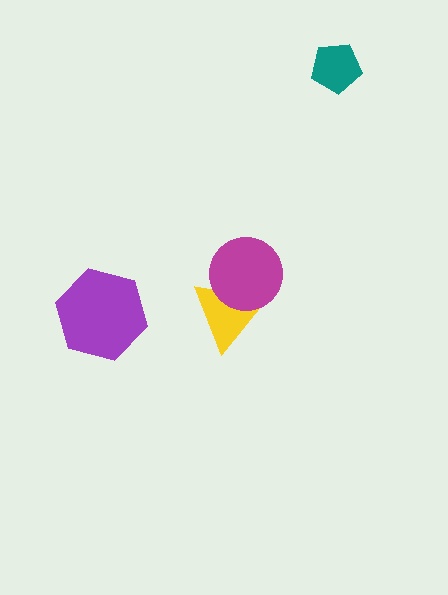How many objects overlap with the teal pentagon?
0 objects overlap with the teal pentagon.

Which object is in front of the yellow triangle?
The magenta circle is in front of the yellow triangle.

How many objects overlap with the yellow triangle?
1 object overlaps with the yellow triangle.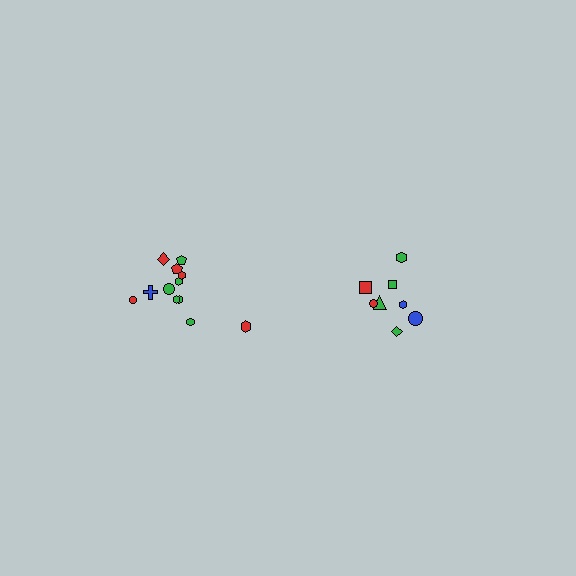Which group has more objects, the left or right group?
The left group.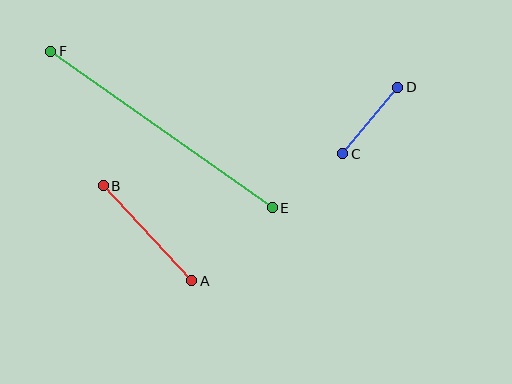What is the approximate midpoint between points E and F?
The midpoint is at approximately (162, 129) pixels.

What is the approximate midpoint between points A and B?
The midpoint is at approximately (147, 233) pixels.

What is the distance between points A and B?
The distance is approximately 130 pixels.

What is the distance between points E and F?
The distance is approximately 271 pixels.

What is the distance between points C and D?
The distance is approximately 86 pixels.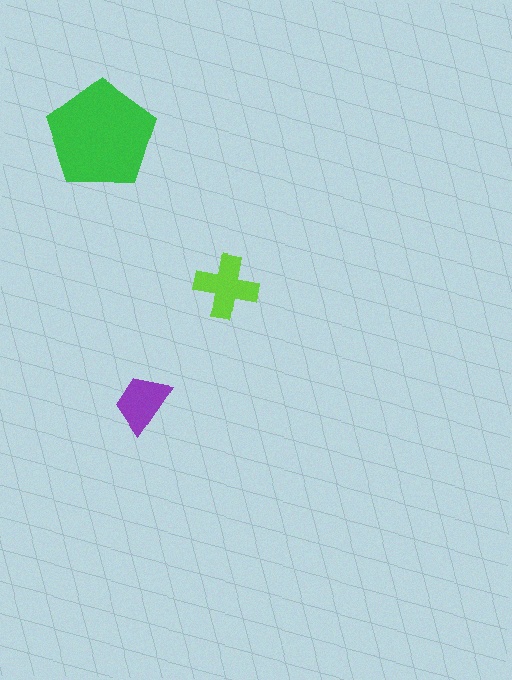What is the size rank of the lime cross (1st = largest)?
2nd.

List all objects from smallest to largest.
The purple trapezoid, the lime cross, the green pentagon.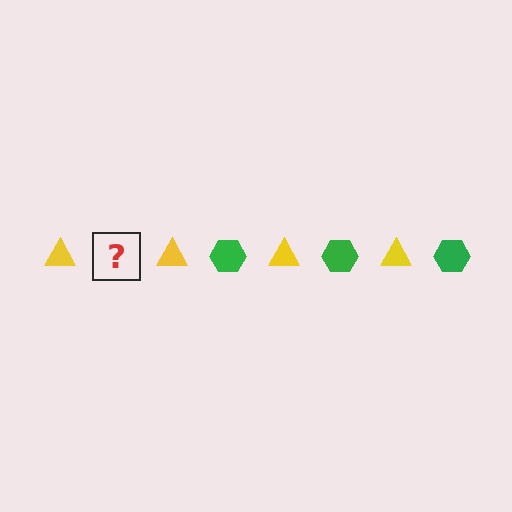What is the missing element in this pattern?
The missing element is a green hexagon.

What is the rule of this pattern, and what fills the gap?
The rule is that the pattern alternates between yellow triangle and green hexagon. The gap should be filled with a green hexagon.